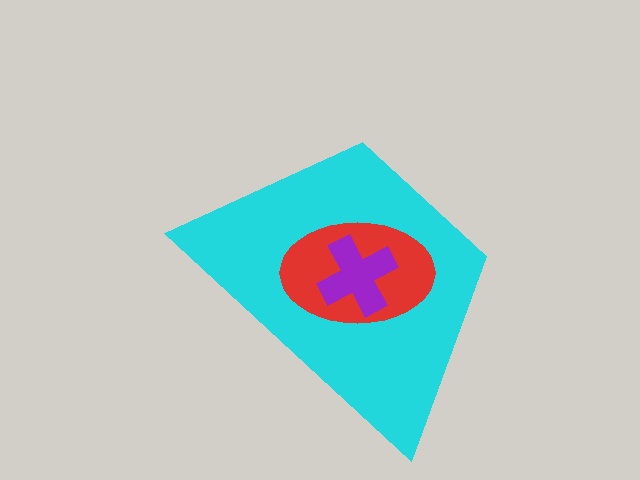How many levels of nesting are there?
3.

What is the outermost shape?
The cyan trapezoid.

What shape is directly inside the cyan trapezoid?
The red ellipse.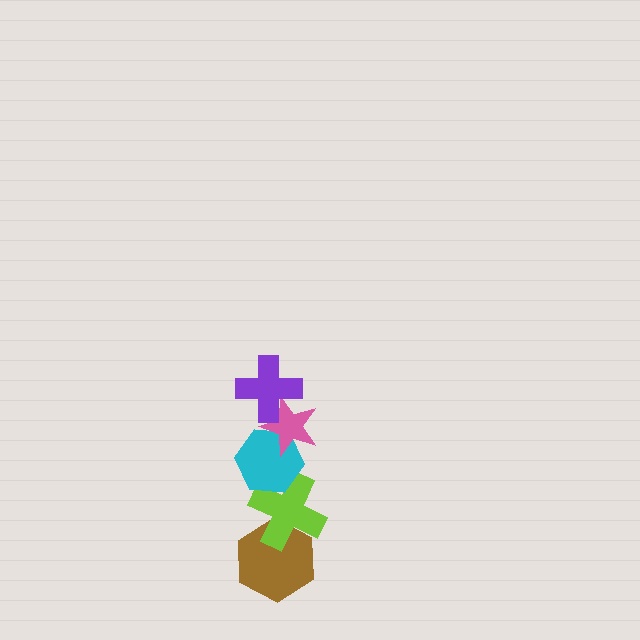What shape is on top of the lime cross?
The cyan hexagon is on top of the lime cross.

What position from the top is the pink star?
The pink star is 2nd from the top.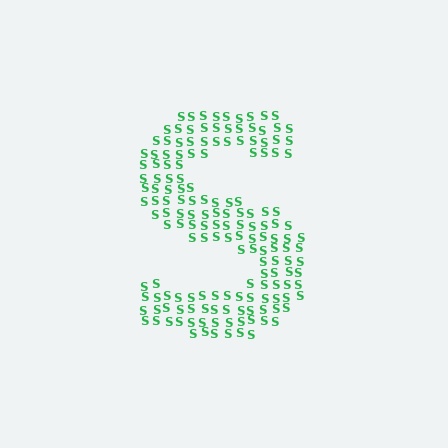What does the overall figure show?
The overall figure shows the letter S.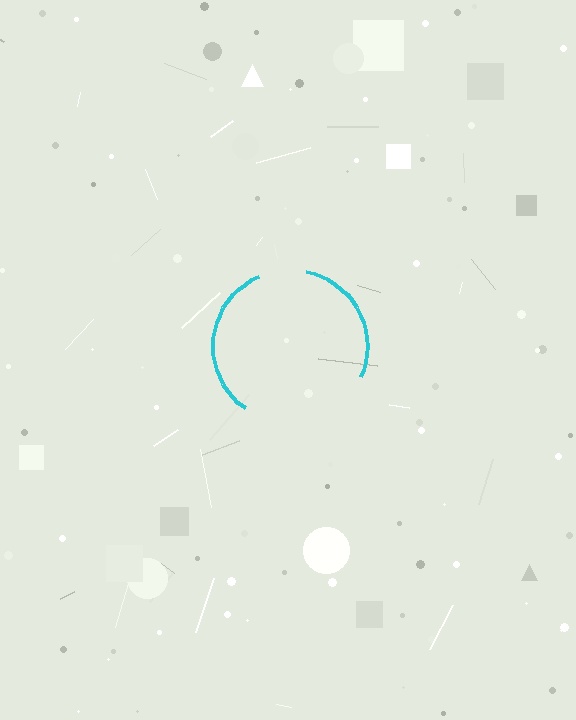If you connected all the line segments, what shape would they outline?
They would outline a circle.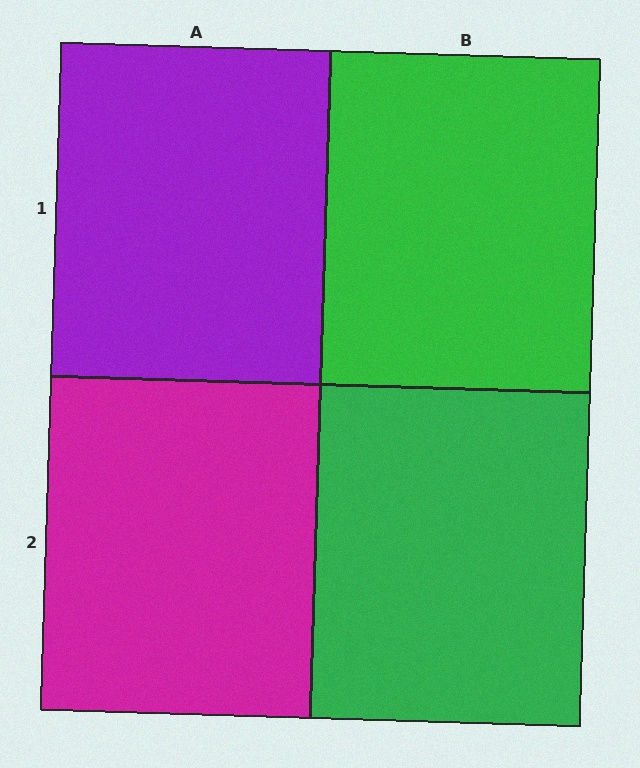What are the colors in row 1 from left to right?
Purple, green.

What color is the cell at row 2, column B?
Green.